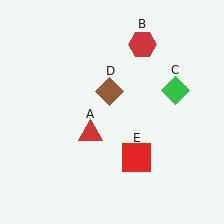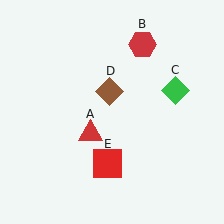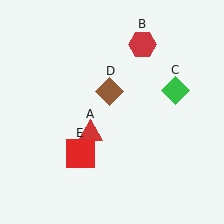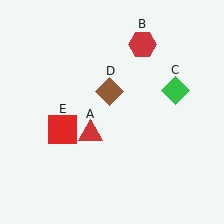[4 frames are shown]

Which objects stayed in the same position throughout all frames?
Red triangle (object A) and red hexagon (object B) and green diamond (object C) and brown diamond (object D) remained stationary.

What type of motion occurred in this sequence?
The red square (object E) rotated clockwise around the center of the scene.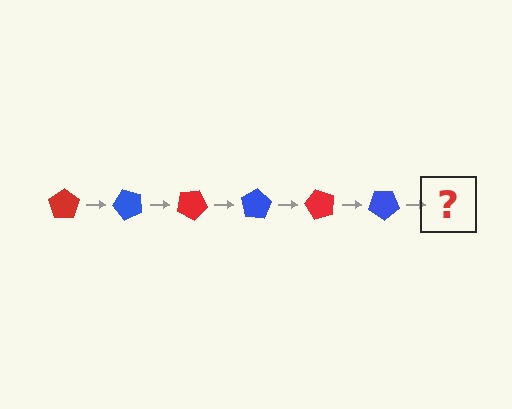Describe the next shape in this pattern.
It should be a red pentagon, rotated 300 degrees from the start.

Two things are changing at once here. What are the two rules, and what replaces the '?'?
The two rules are that it rotates 50 degrees each step and the color cycles through red and blue. The '?' should be a red pentagon, rotated 300 degrees from the start.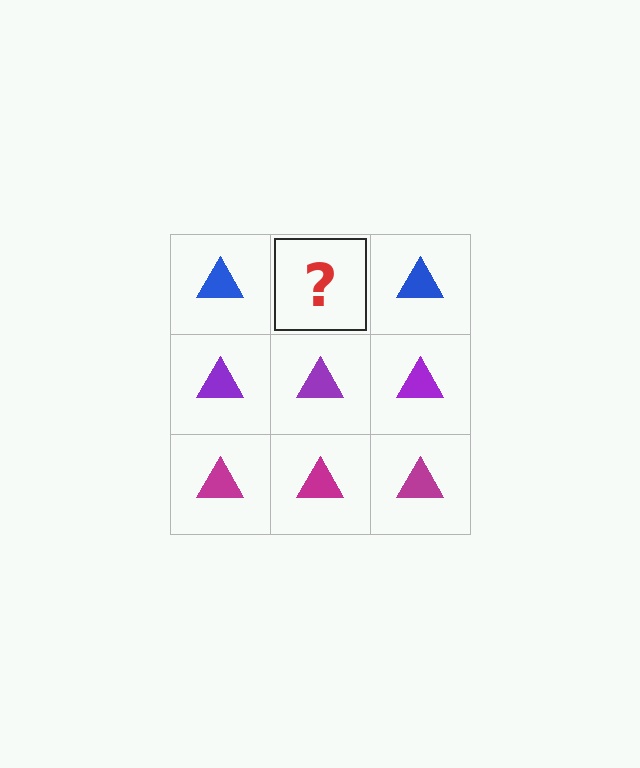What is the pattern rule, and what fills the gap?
The rule is that each row has a consistent color. The gap should be filled with a blue triangle.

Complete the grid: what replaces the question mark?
The question mark should be replaced with a blue triangle.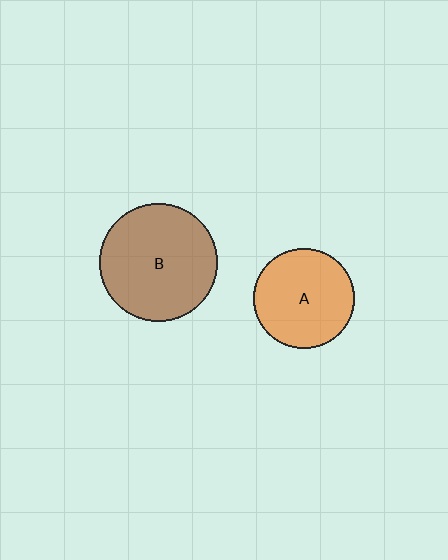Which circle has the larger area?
Circle B (brown).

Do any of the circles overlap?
No, none of the circles overlap.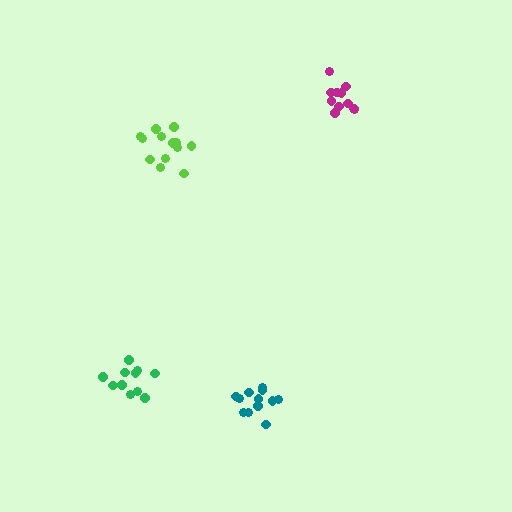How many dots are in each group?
Group 1: 13 dots, Group 2: 11 dots, Group 3: 12 dots, Group 4: 12 dots (48 total).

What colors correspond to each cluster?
The clusters are colored: lime, green, magenta, teal.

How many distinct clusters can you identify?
There are 4 distinct clusters.